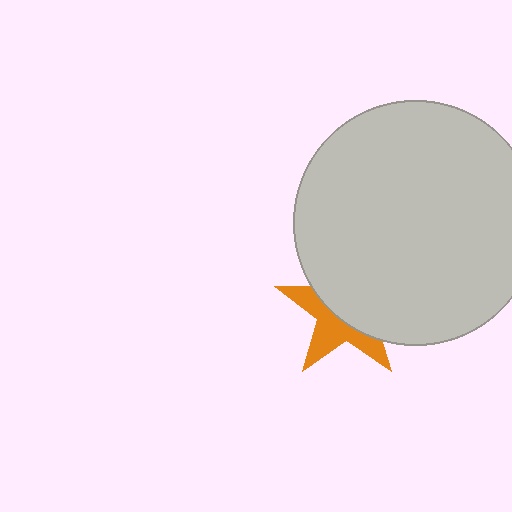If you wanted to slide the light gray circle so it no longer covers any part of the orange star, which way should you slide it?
Slide it toward the upper-right — that is the most direct way to separate the two shapes.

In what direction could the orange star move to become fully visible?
The orange star could move toward the lower-left. That would shift it out from behind the light gray circle entirely.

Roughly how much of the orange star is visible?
A small part of it is visible (roughly 43%).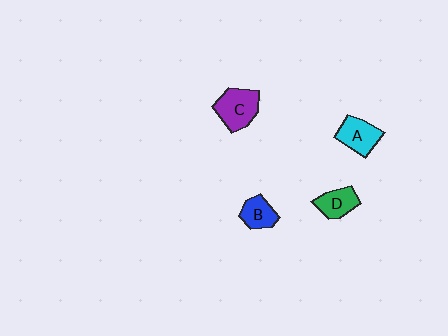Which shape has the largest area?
Shape C (purple).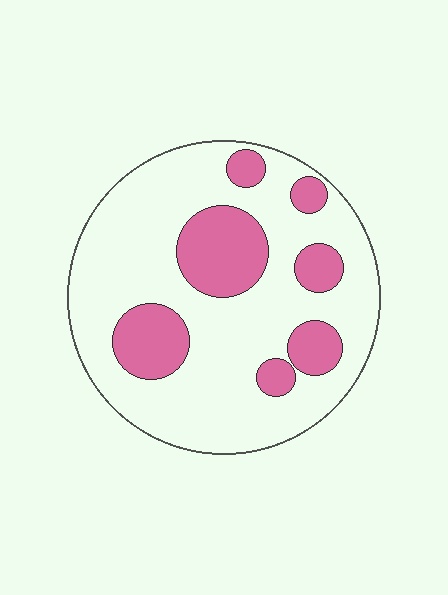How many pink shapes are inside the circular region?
7.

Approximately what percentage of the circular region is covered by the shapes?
Approximately 25%.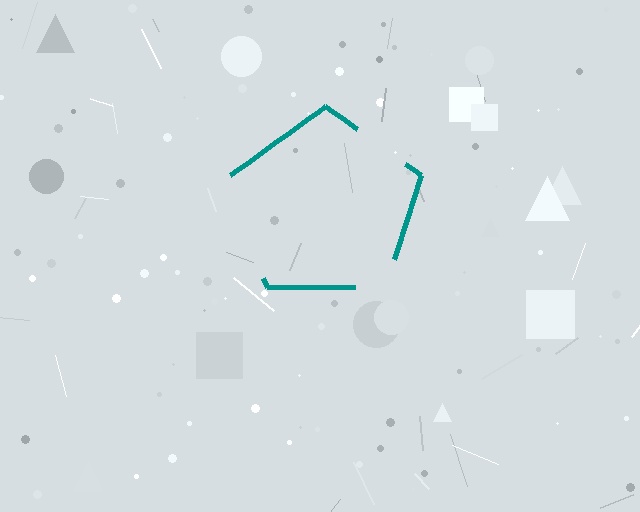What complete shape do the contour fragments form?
The contour fragments form a pentagon.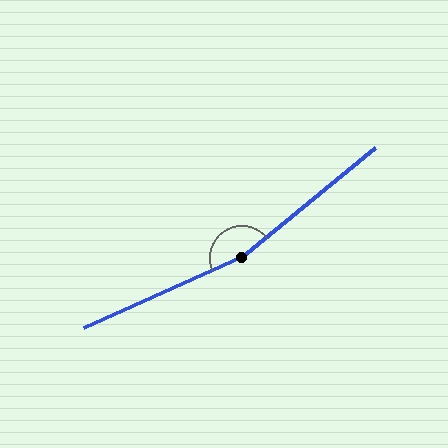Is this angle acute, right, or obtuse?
It is obtuse.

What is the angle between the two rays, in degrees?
Approximately 165 degrees.